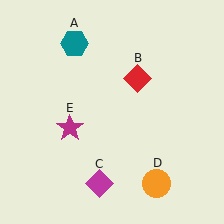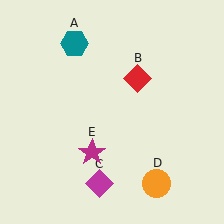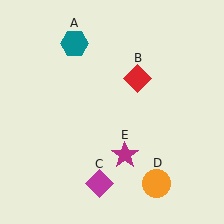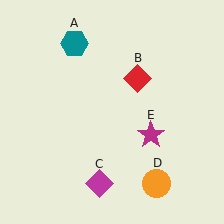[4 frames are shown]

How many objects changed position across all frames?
1 object changed position: magenta star (object E).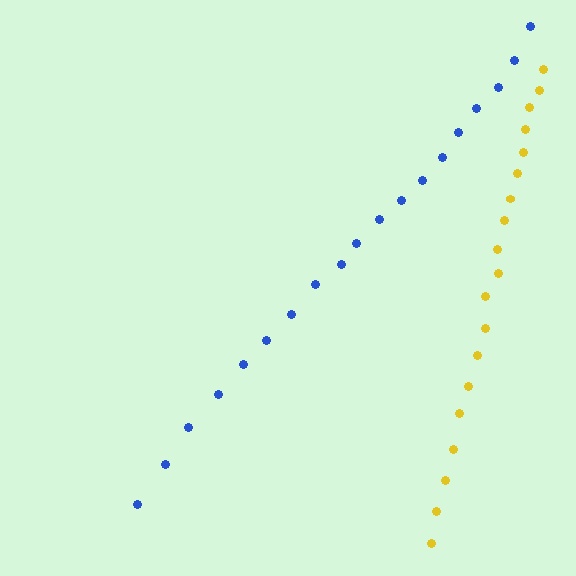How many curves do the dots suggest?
There are 2 distinct paths.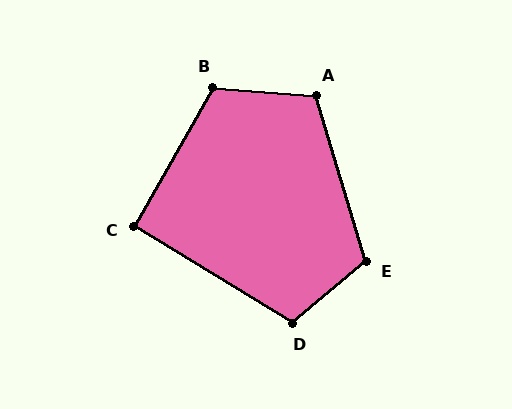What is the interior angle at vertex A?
Approximately 111 degrees (obtuse).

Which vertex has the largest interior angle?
B, at approximately 115 degrees.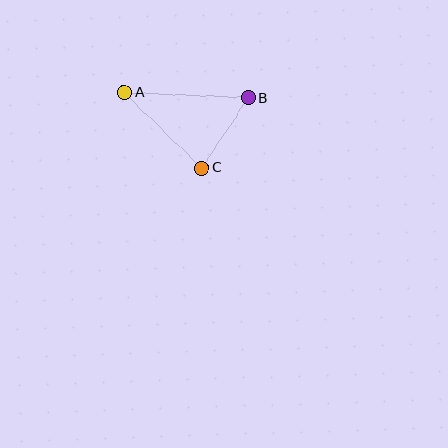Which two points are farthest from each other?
Points A and B are farthest from each other.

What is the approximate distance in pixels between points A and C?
The distance between A and C is approximately 108 pixels.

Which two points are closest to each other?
Points B and C are closest to each other.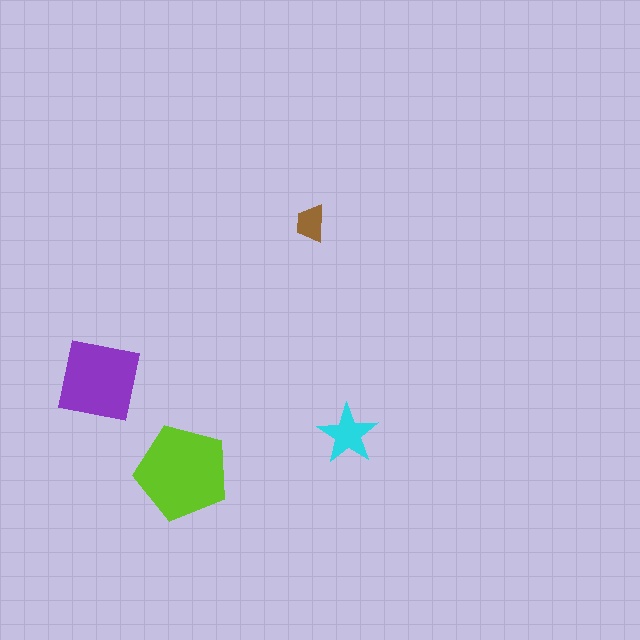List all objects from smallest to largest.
The brown trapezoid, the cyan star, the purple square, the lime pentagon.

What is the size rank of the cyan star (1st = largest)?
3rd.